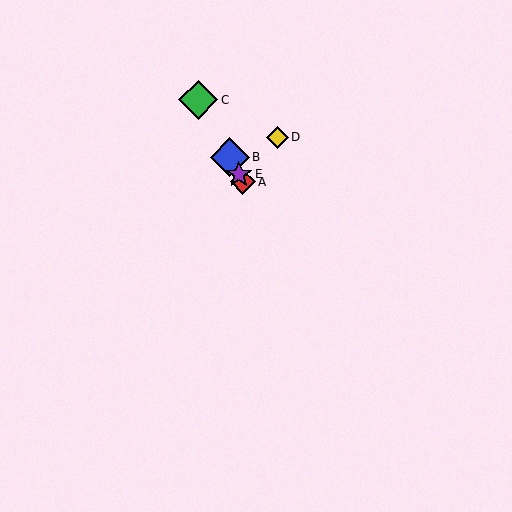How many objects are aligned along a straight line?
4 objects (A, B, C, E) are aligned along a straight line.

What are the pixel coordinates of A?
Object A is at (243, 182).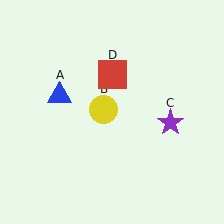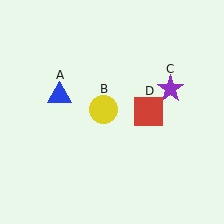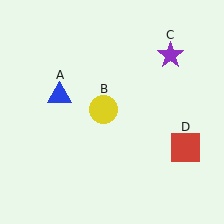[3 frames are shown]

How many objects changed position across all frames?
2 objects changed position: purple star (object C), red square (object D).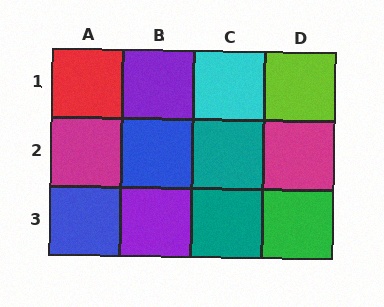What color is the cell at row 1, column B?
Purple.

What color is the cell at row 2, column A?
Magenta.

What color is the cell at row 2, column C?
Teal.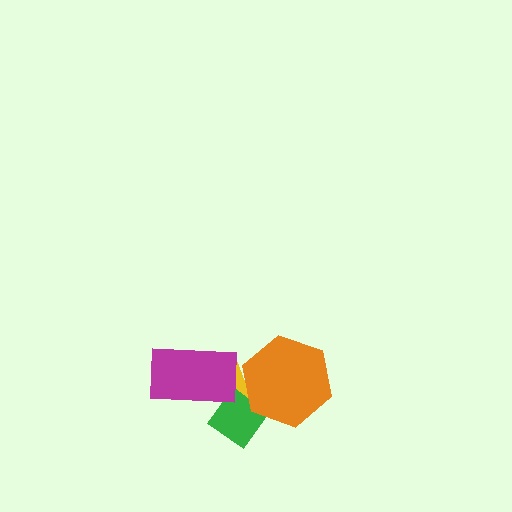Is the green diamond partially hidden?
Yes, it is partially covered by another shape.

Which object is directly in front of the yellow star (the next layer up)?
The green diamond is directly in front of the yellow star.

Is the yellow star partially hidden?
Yes, it is partially covered by another shape.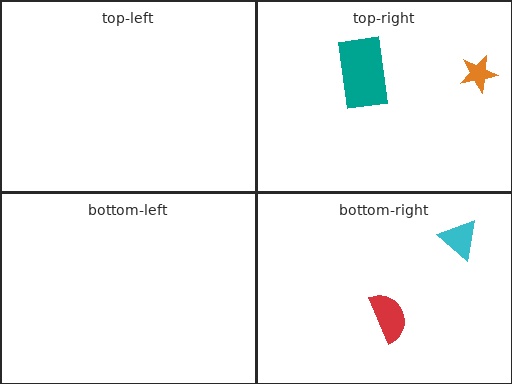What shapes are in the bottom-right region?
The cyan triangle, the red semicircle.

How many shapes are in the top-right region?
2.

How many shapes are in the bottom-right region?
2.